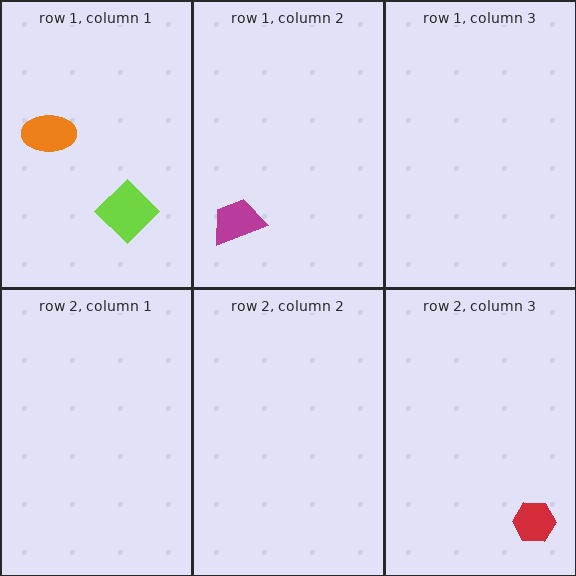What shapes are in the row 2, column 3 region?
The red hexagon.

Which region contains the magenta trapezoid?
The row 1, column 2 region.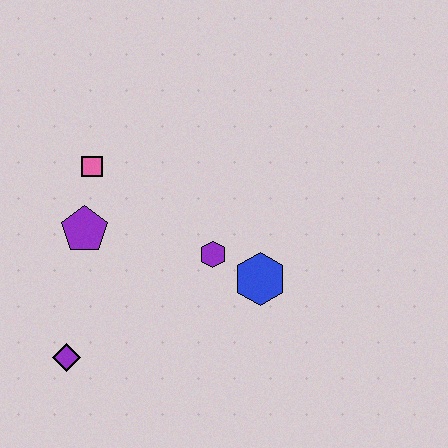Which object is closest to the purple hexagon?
The blue hexagon is closest to the purple hexagon.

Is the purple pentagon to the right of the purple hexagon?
No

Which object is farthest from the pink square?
The blue hexagon is farthest from the pink square.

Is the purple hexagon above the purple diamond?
Yes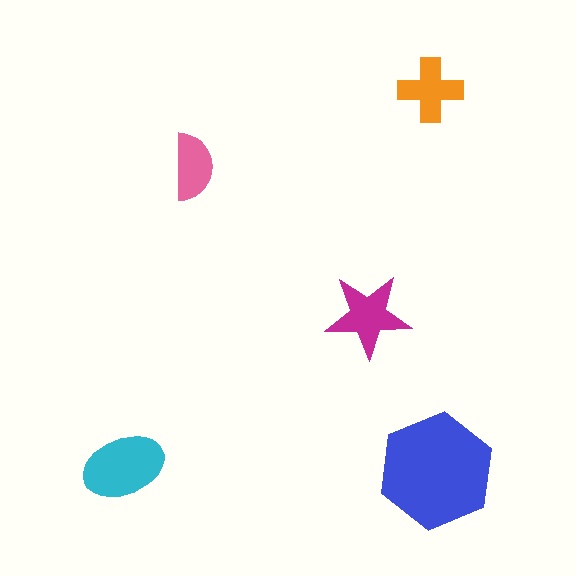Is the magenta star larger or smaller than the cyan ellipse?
Smaller.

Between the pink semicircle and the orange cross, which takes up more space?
The orange cross.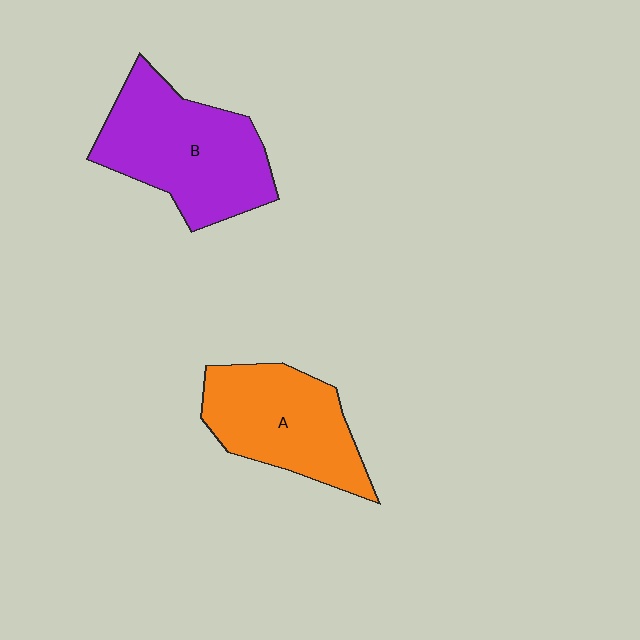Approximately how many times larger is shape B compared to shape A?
Approximately 1.2 times.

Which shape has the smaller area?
Shape A (orange).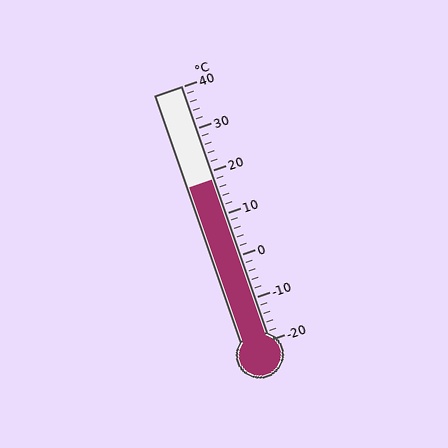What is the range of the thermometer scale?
The thermometer scale ranges from -20°C to 40°C.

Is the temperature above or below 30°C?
The temperature is below 30°C.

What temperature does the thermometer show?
The thermometer shows approximately 18°C.